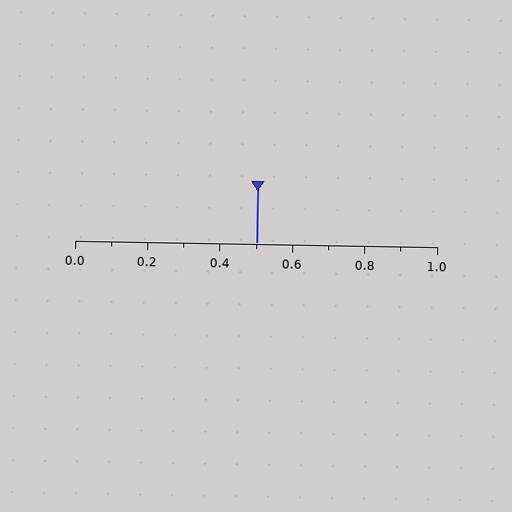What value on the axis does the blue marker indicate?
The marker indicates approximately 0.5.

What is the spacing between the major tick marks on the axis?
The major ticks are spaced 0.2 apart.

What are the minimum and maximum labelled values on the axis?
The axis runs from 0.0 to 1.0.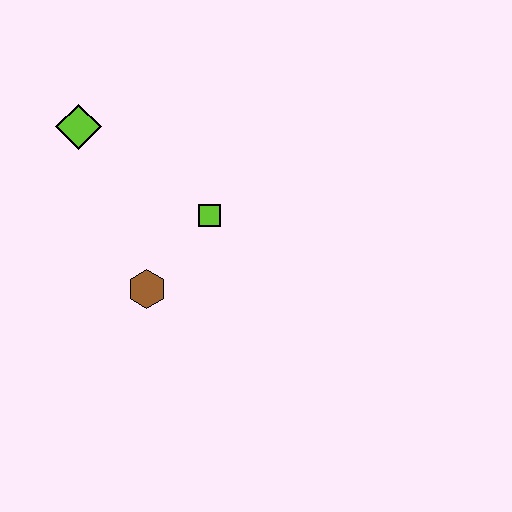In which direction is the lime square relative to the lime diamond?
The lime square is to the right of the lime diamond.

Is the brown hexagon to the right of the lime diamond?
Yes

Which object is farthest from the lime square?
The lime diamond is farthest from the lime square.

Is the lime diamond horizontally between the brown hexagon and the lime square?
No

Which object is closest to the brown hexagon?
The lime square is closest to the brown hexagon.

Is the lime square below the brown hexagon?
No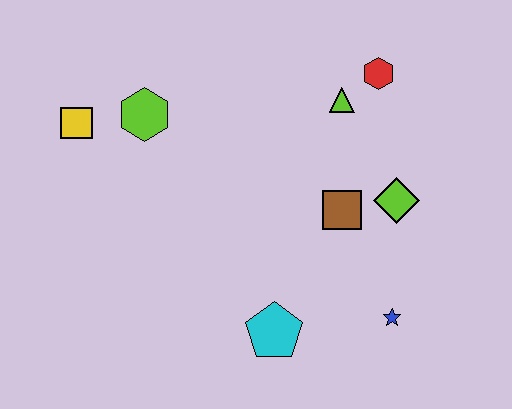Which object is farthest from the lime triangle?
The yellow square is farthest from the lime triangle.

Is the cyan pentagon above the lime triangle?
No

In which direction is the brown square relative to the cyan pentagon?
The brown square is above the cyan pentagon.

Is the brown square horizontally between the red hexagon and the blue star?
No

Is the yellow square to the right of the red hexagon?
No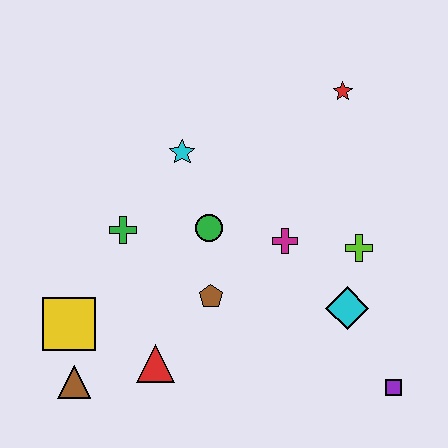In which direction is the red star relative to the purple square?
The red star is above the purple square.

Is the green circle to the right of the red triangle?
Yes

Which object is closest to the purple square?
The cyan diamond is closest to the purple square.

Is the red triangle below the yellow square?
Yes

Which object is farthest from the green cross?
The purple square is farthest from the green cross.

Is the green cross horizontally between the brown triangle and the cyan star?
Yes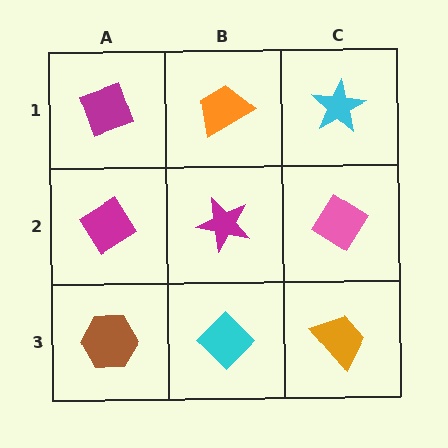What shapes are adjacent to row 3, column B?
A magenta star (row 2, column B), a brown hexagon (row 3, column A), an orange trapezoid (row 3, column C).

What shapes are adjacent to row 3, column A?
A magenta diamond (row 2, column A), a cyan diamond (row 3, column B).